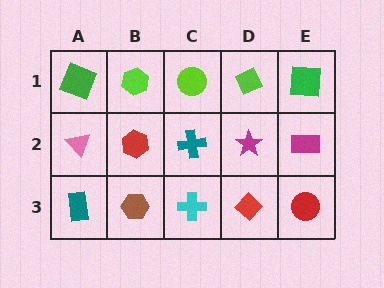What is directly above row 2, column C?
A lime circle.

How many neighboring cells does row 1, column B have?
3.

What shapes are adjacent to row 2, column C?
A lime circle (row 1, column C), a cyan cross (row 3, column C), a red hexagon (row 2, column B), a magenta star (row 2, column D).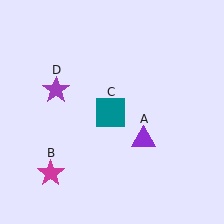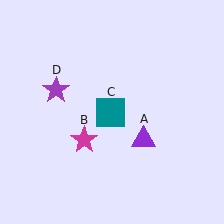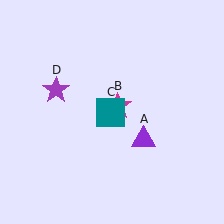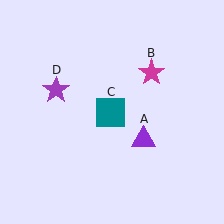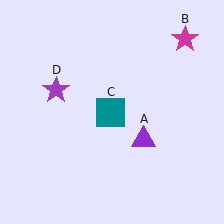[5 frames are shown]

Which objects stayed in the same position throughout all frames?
Purple triangle (object A) and teal square (object C) and purple star (object D) remained stationary.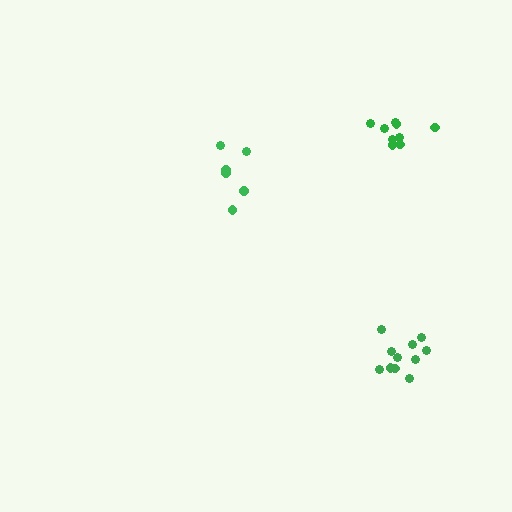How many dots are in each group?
Group 1: 9 dots, Group 2: 6 dots, Group 3: 11 dots (26 total).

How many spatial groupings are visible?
There are 3 spatial groupings.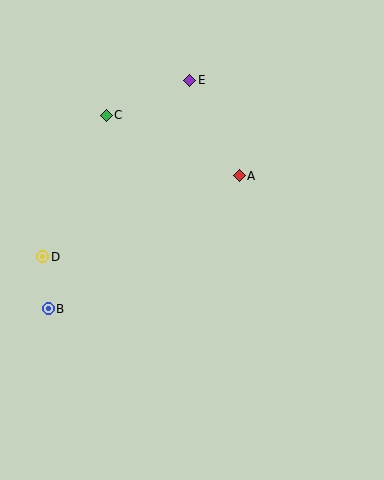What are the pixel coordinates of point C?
Point C is at (106, 115).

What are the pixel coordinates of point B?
Point B is at (48, 309).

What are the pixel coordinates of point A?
Point A is at (239, 176).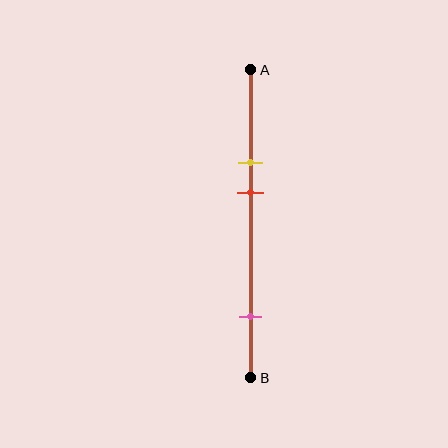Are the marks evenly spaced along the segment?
No, the marks are not evenly spaced.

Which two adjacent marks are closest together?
The yellow and red marks are the closest adjacent pair.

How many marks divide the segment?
There are 3 marks dividing the segment.